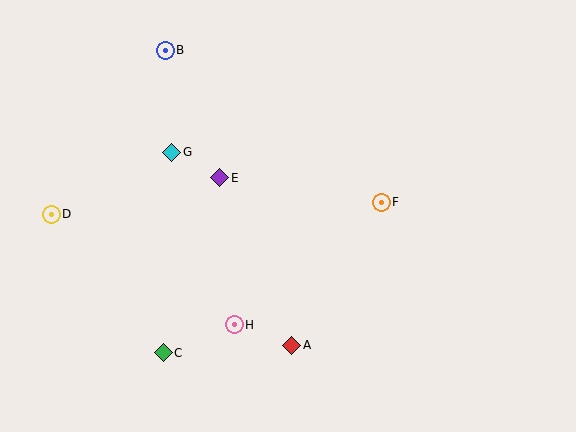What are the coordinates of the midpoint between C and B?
The midpoint between C and B is at (164, 201).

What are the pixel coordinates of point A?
Point A is at (292, 345).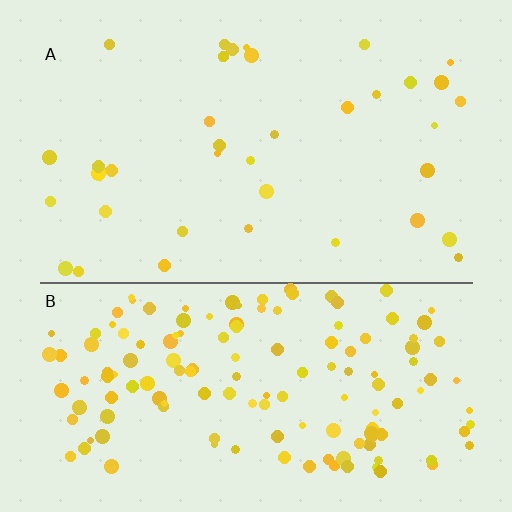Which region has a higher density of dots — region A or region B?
B (the bottom).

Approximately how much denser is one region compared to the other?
Approximately 4.1× — region B over region A.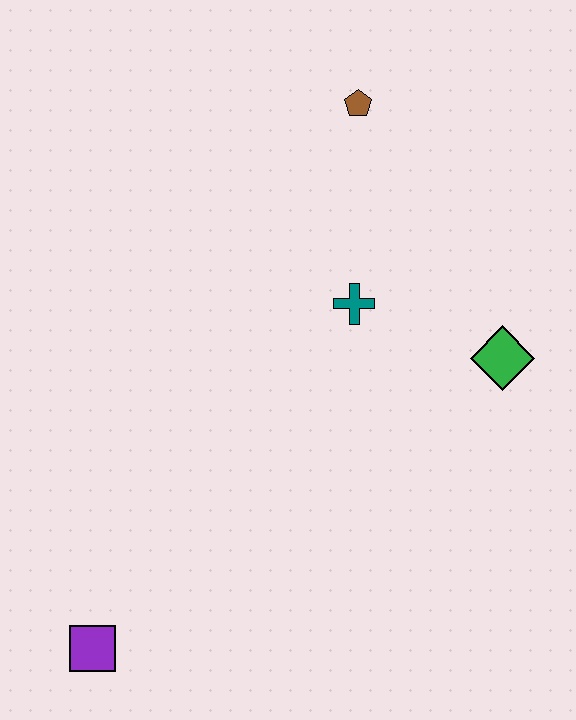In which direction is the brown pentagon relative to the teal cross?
The brown pentagon is above the teal cross.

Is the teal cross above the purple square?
Yes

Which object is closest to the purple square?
The teal cross is closest to the purple square.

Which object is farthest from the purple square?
The brown pentagon is farthest from the purple square.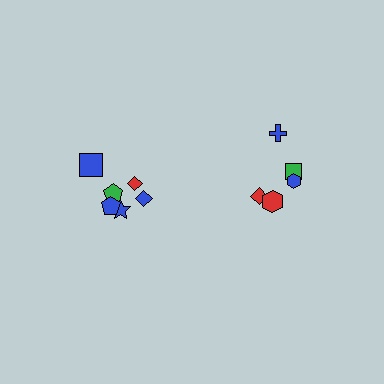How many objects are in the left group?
There are 7 objects.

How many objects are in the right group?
There are 5 objects.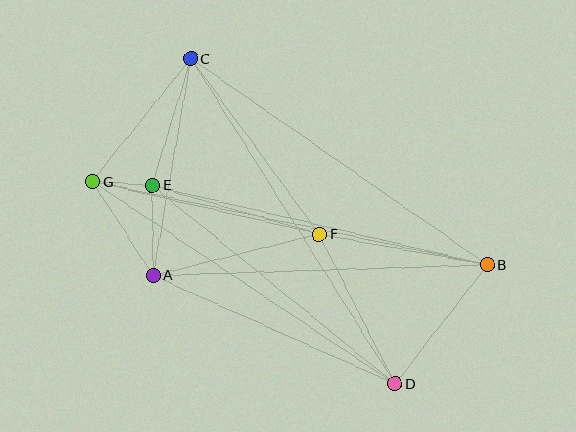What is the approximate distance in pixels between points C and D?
The distance between C and D is approximately 384 pixels.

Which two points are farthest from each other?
Points B and G are farthest from each other.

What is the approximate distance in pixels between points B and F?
The distance between B and F is approximately 170 pixels.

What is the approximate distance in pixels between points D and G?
The distance between D and G is approximately 364 pixels.